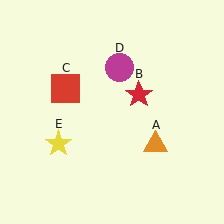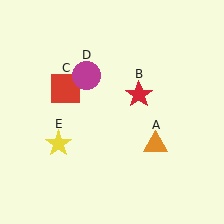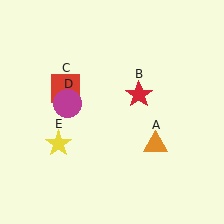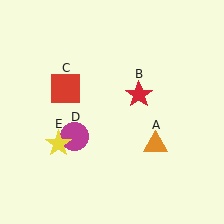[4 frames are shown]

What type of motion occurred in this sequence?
The magenta circle (object D) rotated counterclockwise around the center of the scene.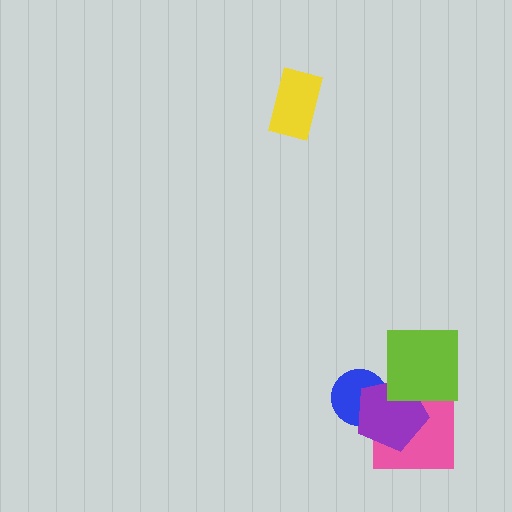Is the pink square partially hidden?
Yes, it is partially covered by another shape.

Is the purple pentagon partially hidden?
Yes, it is partially covered by another shape.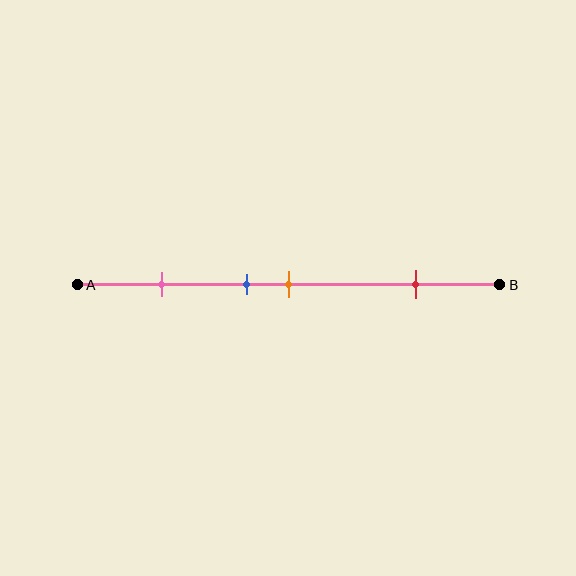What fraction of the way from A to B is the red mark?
The red mark is approximately 80% (0.8) of the way from A to B.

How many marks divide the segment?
There are 4 marks dividing the segment.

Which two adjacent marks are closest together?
The blue and orange marks are the closest adjacent pair.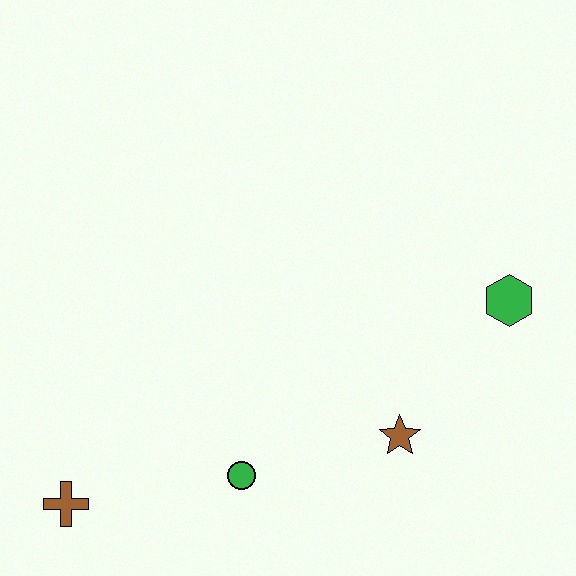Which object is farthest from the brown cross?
The green hexagon is farthest from the brown cross.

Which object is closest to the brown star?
The green circle is closest to the brown star.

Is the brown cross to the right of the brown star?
No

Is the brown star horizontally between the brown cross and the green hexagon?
Yes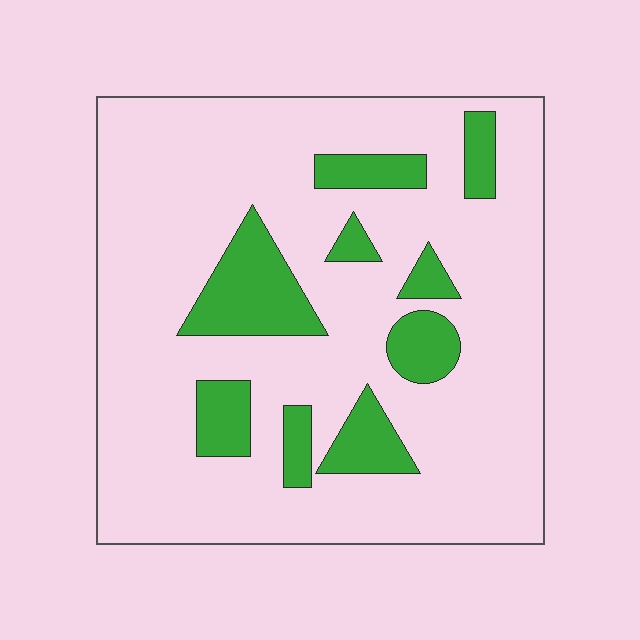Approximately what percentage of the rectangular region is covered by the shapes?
Approximately 20%.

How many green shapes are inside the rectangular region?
9.